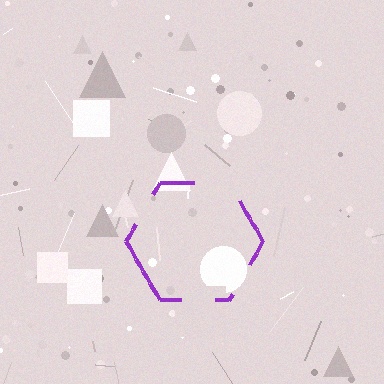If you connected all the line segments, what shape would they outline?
They would outline a hexagon.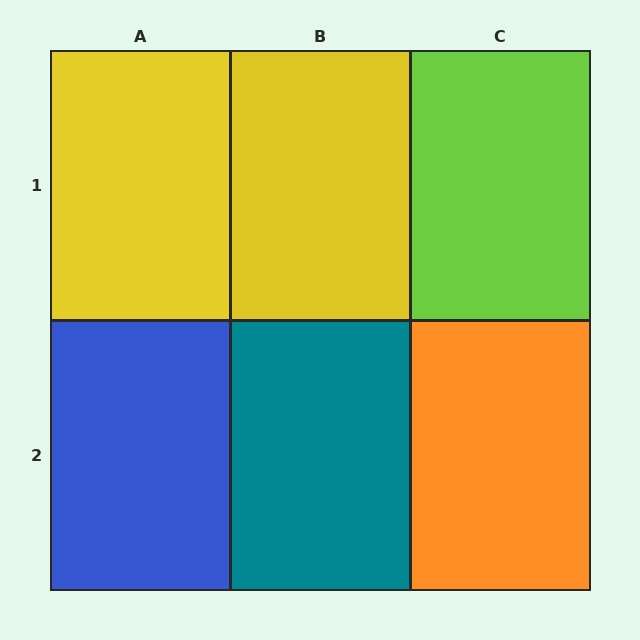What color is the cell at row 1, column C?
Lime.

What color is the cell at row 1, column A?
Yellow.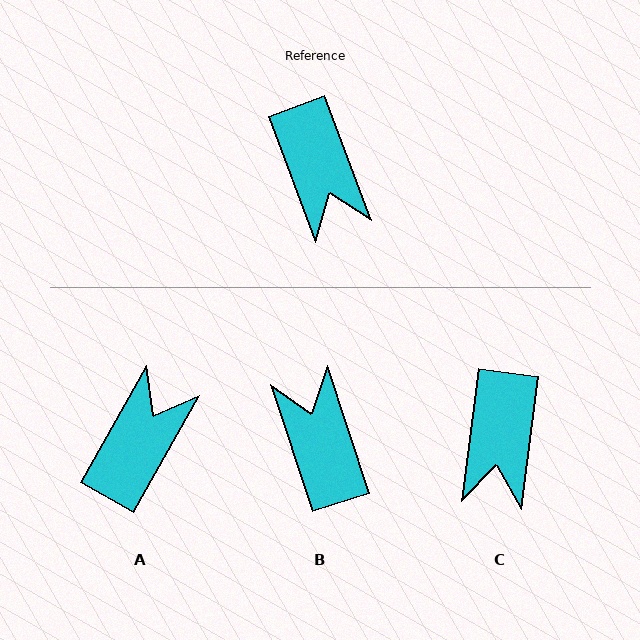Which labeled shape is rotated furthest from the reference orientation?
B, about 177 degrees away.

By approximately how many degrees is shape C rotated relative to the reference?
Approximately 28 degrees clockwise.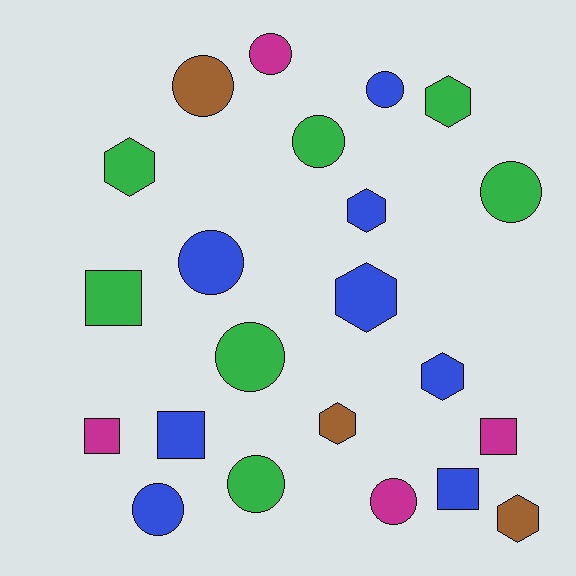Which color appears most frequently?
Blue, with 8 objects.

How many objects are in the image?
There are 22 objects.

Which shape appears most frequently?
Circle, with 10 objects.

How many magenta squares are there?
There are 2 magenta squares.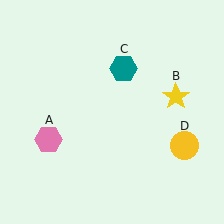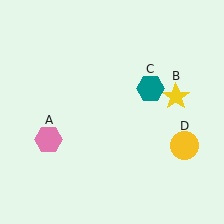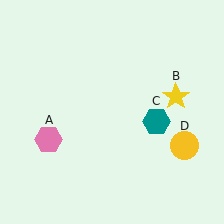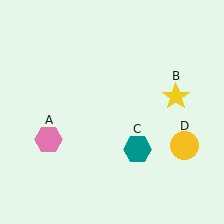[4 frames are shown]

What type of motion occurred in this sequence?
The teal hexagon (object C) rotated clockwise around the center of the scene.